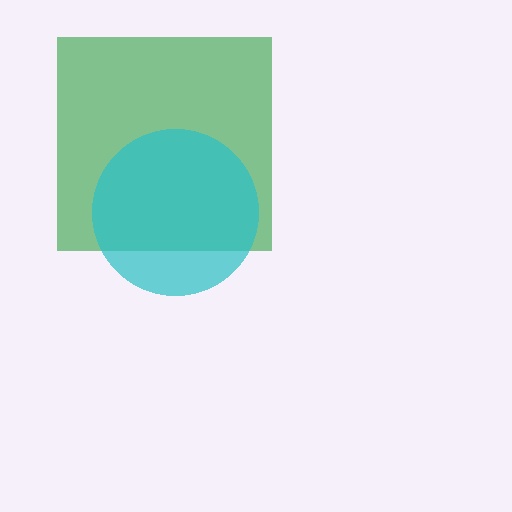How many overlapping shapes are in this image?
There are 2 overlapping shapes in the image.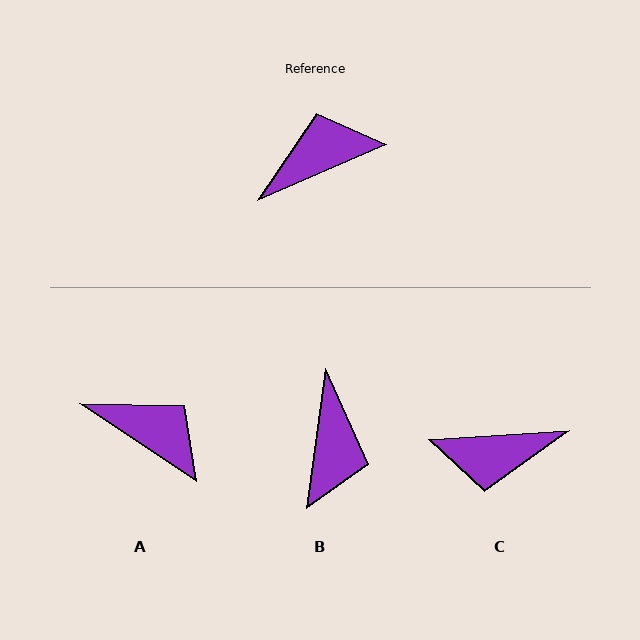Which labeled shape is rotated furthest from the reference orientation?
C, about 160 degrees away.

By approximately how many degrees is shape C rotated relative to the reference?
Approximately 160 degrees counter-clockwise.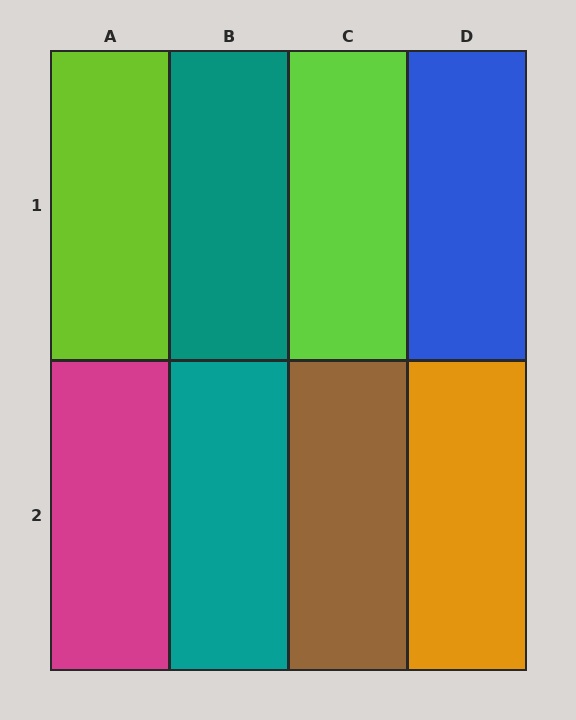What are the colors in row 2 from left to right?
Magenta, teal, brown, orange.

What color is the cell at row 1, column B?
Teal.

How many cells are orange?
1 cell is orange.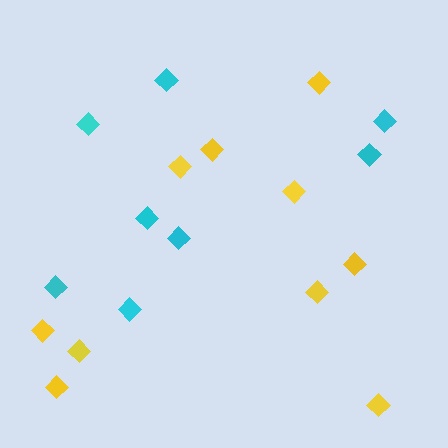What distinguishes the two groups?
There are 2 groups: one group of yellow diamonds (10) and one group of cyan diamonds (8).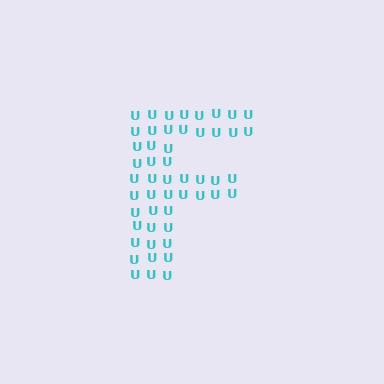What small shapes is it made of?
It is made of small letter U's.